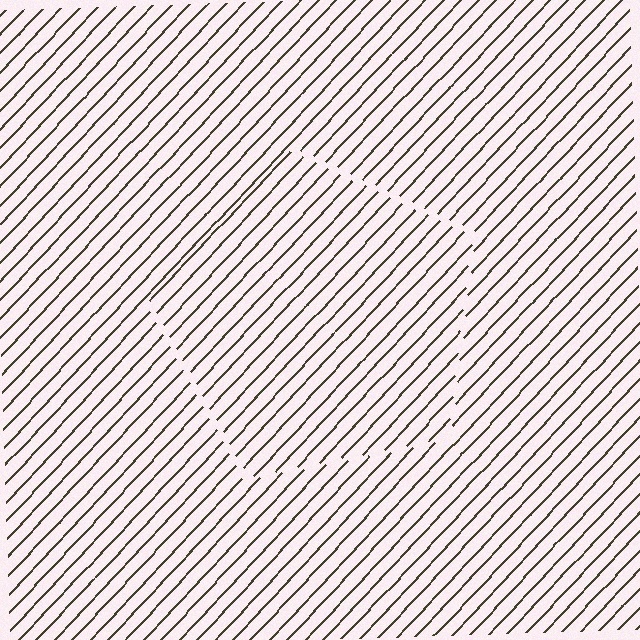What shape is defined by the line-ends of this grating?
An illusory pentagon. The interior of the shape contains the same grating, shifted by half a period — the contour is defined by the phase discontinuity where line-ends from the inner and outer gratings abut.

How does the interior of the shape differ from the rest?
The interior of the shape contains the same grating, shifted by half a period — the contour is defined by the phase discontinuity where line-ends from the inner and outer gratings abut.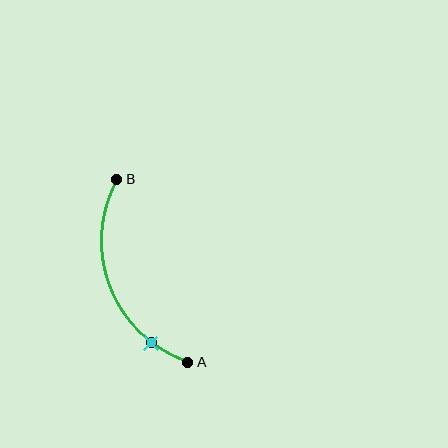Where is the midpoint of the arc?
The arc midpoint is the point on the curve farthest from the straight line joining A and B. It sits to the left of that line.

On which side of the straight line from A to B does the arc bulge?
The arc bulges to the left of the straight line connecting A and B.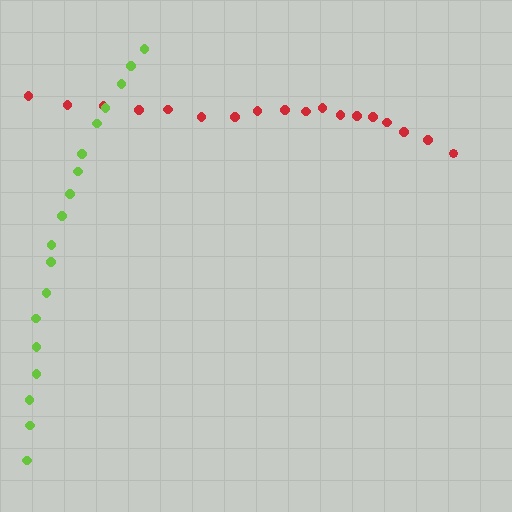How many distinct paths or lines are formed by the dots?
There are 2 distinct paths.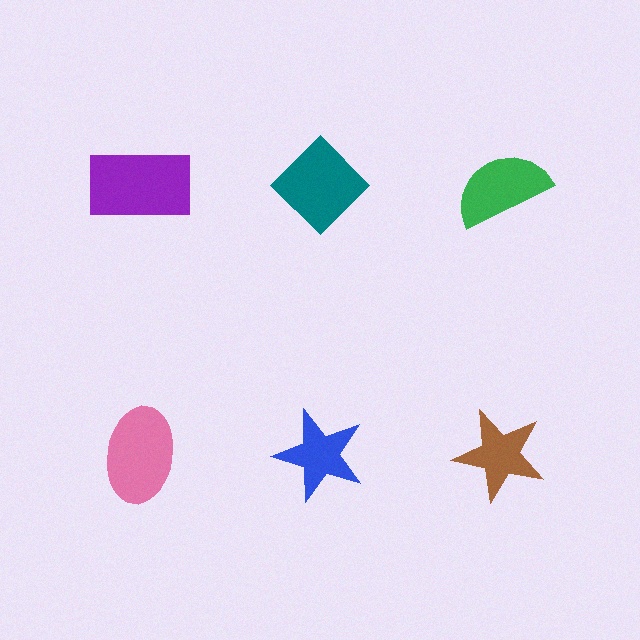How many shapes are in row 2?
3 shapes.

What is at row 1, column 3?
A green semicircle.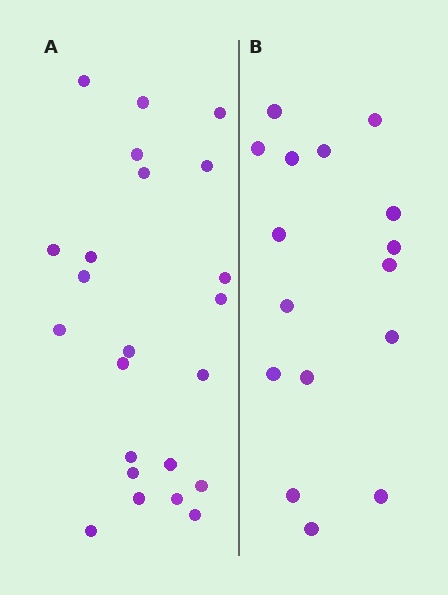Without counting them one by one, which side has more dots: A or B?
Region A (the left region) has more dots.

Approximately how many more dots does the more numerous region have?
Region A has roughly 8 or so more dots than region B.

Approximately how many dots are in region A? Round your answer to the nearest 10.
About 20 dots. (The exact count is 23, which rounds to 20.)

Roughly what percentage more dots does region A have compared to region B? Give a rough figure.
About 45% more.